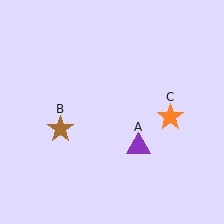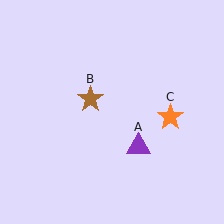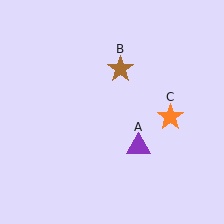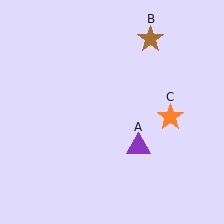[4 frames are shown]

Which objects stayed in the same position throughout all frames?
Purple triangle (object A) and orange star (object C) remained stationary.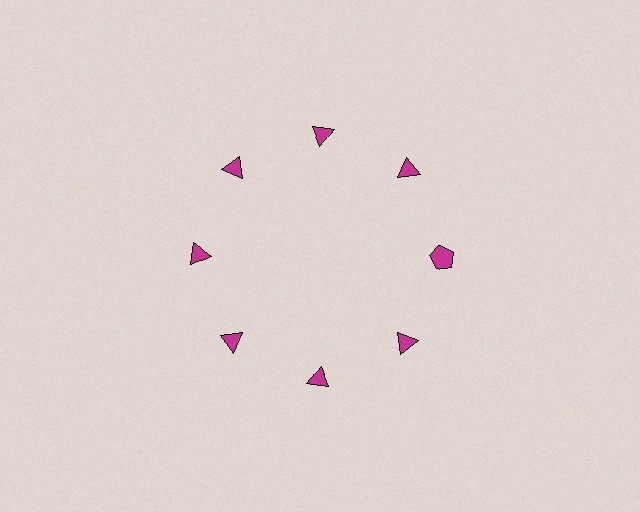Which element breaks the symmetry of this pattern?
The magenta pentagon at roughly the 3 o'clock position breaks the symmetry. All other shapes are magenta triangles.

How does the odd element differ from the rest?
It has a different shape: pentagon instead of triangle.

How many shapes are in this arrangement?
There are 8 shapes arranged in a ring pattern.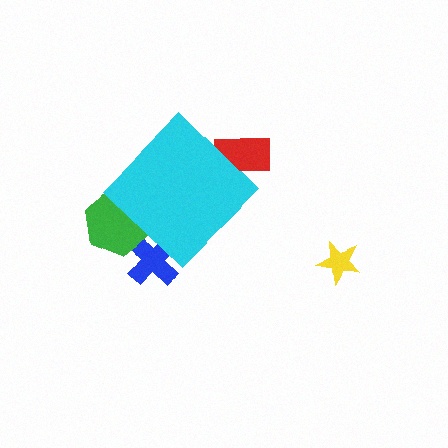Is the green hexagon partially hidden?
Yes, the green hexagon is partially hidden behind the cyan diamond.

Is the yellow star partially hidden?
No, the yellow star is fully visible.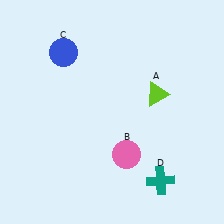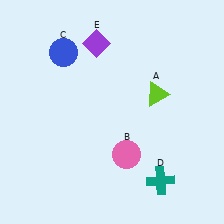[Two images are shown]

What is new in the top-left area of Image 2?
A purple diamond (E) was added in the top-left area of Image 2.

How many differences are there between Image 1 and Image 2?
There is 1 difference between the two images.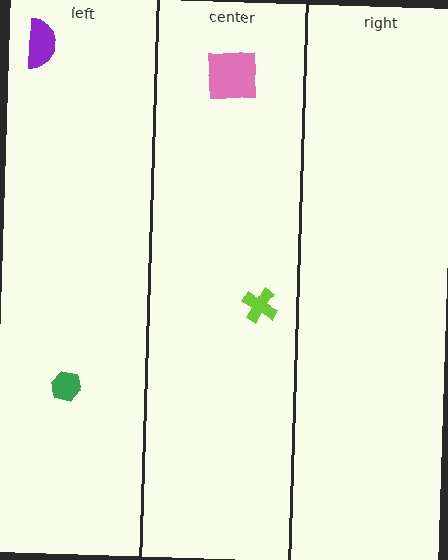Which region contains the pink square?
The center region.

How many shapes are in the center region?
2.